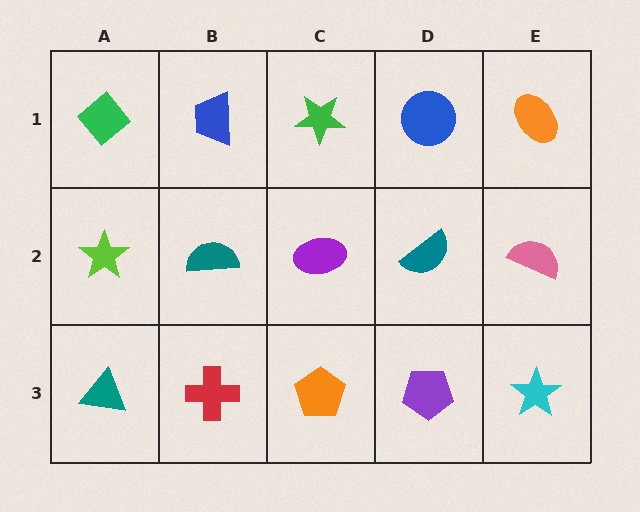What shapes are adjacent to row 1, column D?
A teal semicircle (row 2, column D), a green star (row 1, column C), an orange ellipse (row 1, column E).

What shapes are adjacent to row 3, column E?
A pink semicircle (row 2, column E), a purple pentagon (row 3, column D).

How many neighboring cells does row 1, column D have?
3.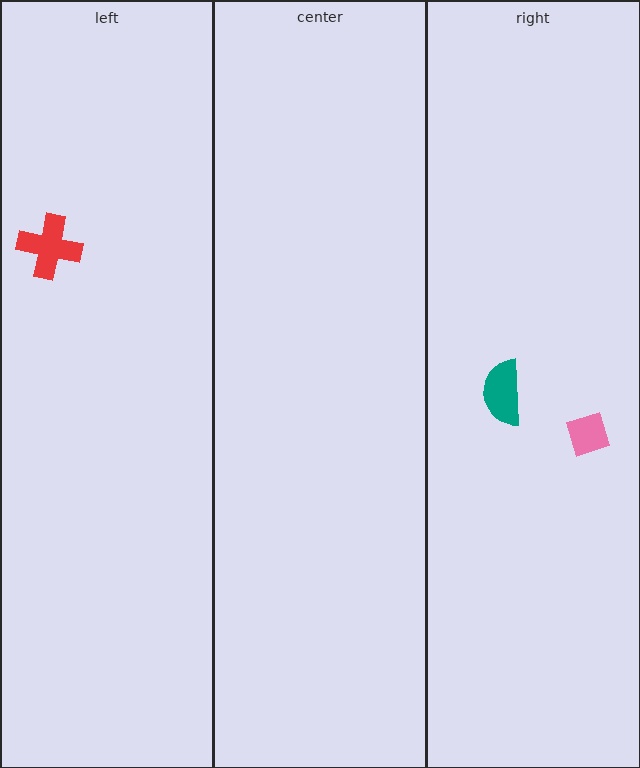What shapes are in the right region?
The teal semicircle, the pink diamond.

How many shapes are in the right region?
2.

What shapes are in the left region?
The red cross.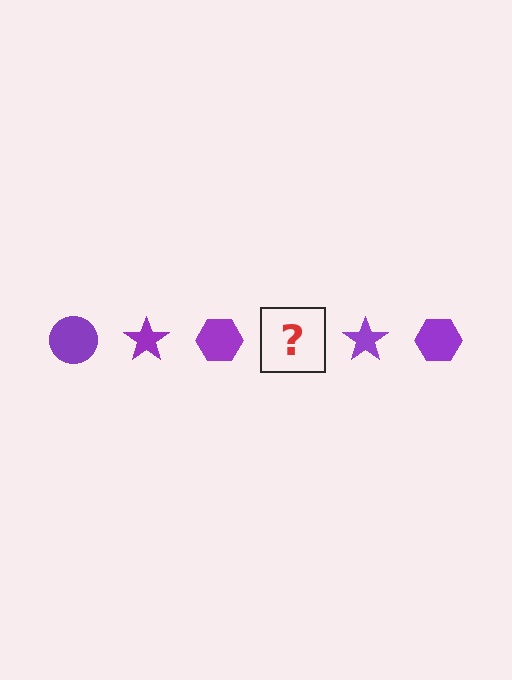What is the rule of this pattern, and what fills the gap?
The rule is that the pattern cycles through circle, star, hexagon shapes in purple. The gap should be filled with a purple circle.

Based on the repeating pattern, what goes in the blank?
The blank should be a purple circle.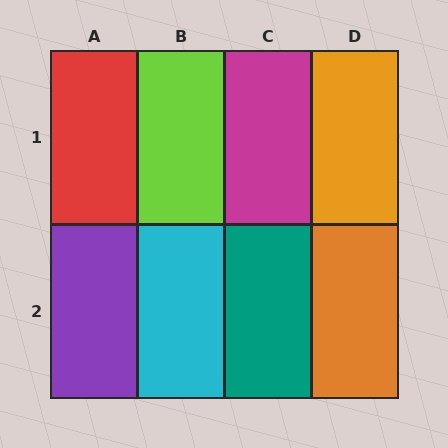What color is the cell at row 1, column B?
Lime.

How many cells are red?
1 cell is red.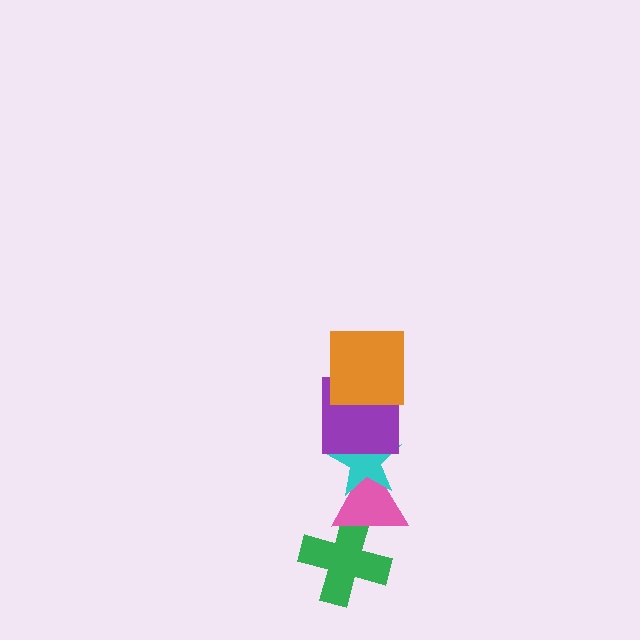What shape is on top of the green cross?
The pink triangle is on top of the green cross.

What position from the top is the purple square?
The purple square is 2nd from the top.